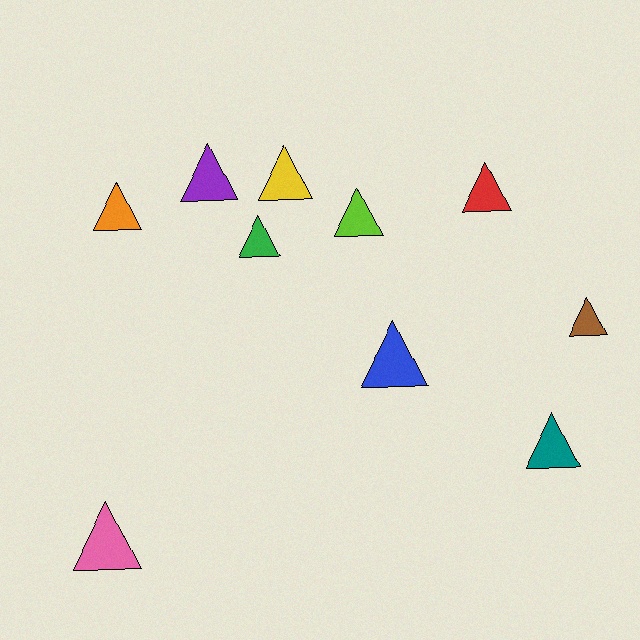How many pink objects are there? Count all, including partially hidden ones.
There is 1 pink object.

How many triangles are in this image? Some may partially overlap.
There are 10 triangles.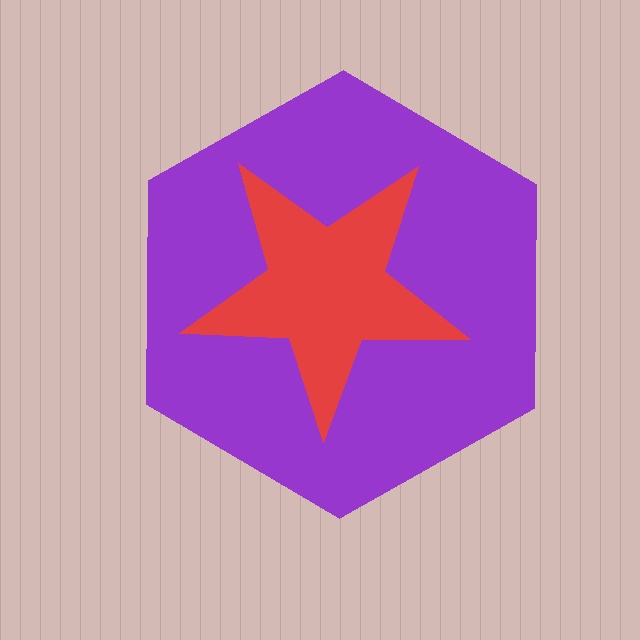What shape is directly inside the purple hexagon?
The red star.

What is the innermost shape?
The red star.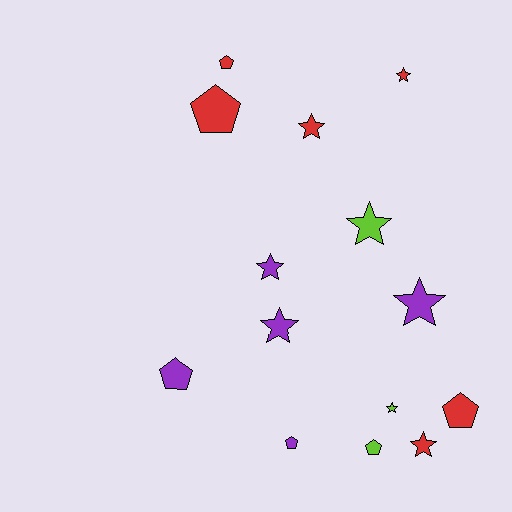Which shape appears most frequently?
Star, with 8 objects.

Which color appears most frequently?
Red, with 6 objects.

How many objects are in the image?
There are 14 objects.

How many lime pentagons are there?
There is 1 lime pentagon.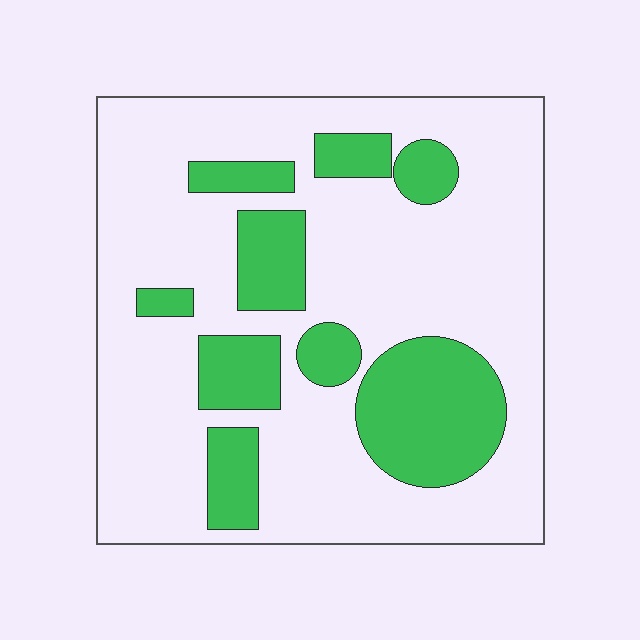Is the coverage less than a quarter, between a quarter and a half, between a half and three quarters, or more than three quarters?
Between a quarter and a half.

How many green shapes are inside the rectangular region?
9.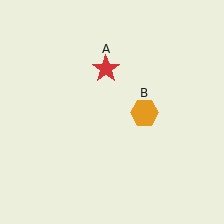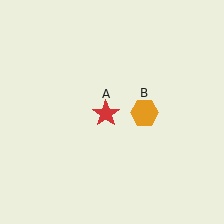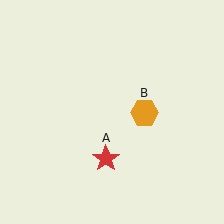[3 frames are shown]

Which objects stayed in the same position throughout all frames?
Orange hexagon (object B) remained stationary.